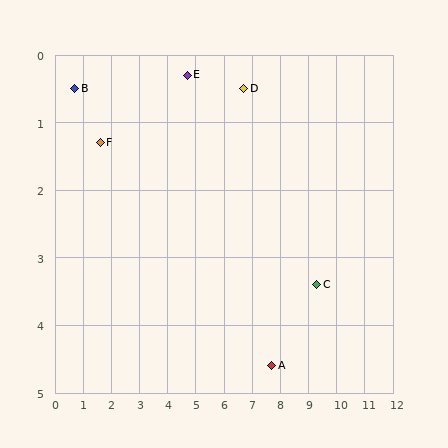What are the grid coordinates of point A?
Point A is at approximately (7.7, 4.6).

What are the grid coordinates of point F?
Point F is at approximately (1.6, 1.3).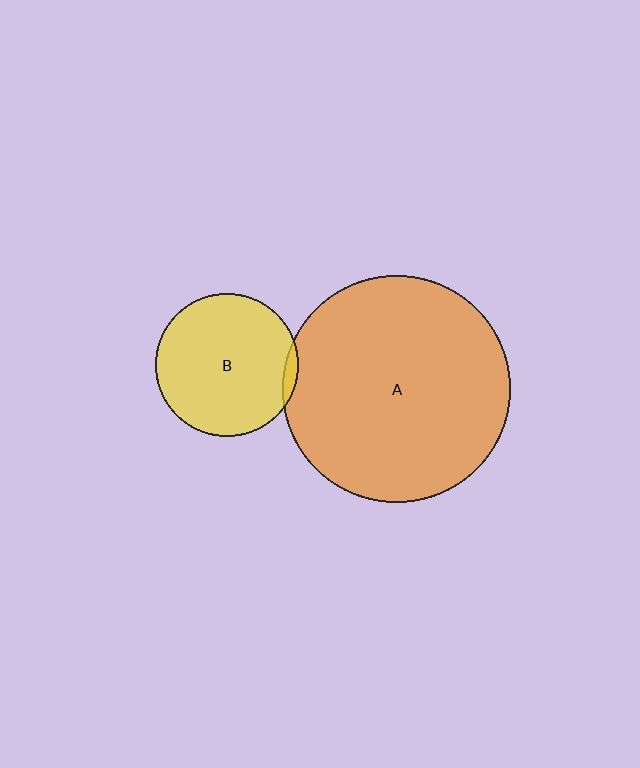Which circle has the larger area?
Circle A (orange).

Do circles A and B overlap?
Yes.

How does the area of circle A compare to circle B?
Approximately 2.5 times.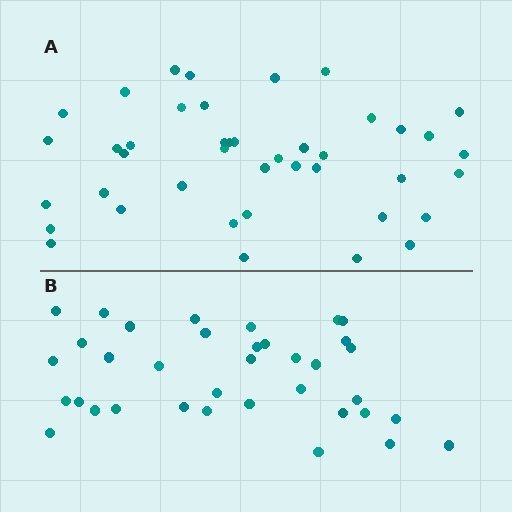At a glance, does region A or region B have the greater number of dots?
Region A (the top region) has more dots.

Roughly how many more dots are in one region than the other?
Region A has about 6 more dots than region B.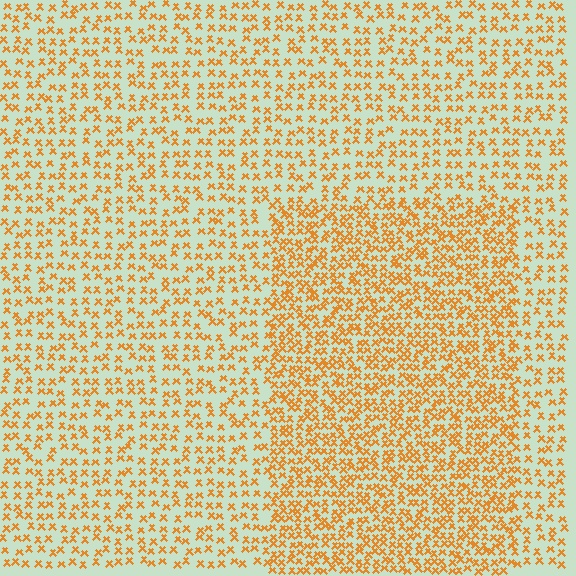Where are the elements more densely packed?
The elements are more densely packed inside the rectangle boundary.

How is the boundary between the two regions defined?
The boundary is defined by a change in element density (approximately 1.8x ratio). All elements are the same color, size, and shape.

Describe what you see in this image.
The image contains small orange elements arranged at two different densities. A rectangle-shaped region is visible where the elements are more densely packed than the surrounding area.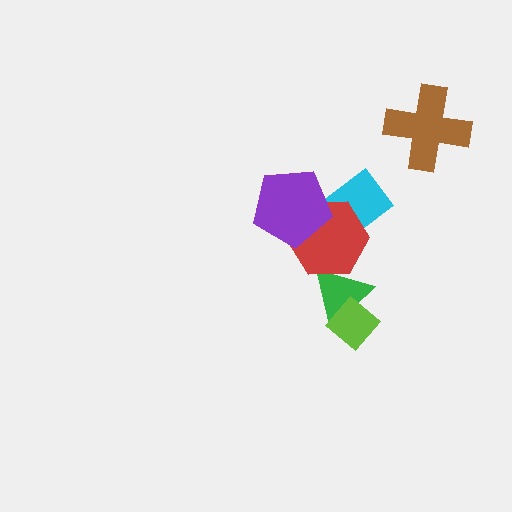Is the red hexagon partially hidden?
Yes, it is partially covered by another shape.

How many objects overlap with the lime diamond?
1 object overlaps with the lime diamond.